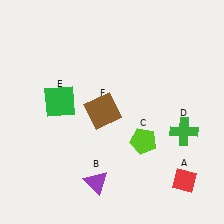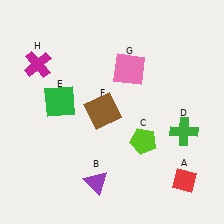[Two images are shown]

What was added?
A pink square (G), a magenta cross (H) were added in Image 2.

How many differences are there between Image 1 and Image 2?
There are 2 differences between the two images.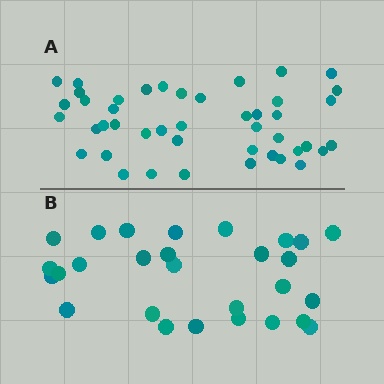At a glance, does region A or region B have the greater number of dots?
Region A (the top region) has more dots.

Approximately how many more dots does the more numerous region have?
Region A has approximately 15 more dots than region B.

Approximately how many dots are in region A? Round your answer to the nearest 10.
About 40 dots. (The exact count is 44, which rounds to 40.)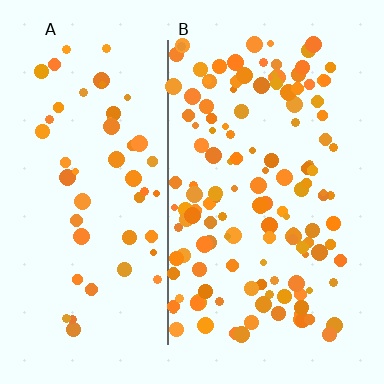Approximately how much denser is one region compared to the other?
Approximately 2.5× — region B over region A.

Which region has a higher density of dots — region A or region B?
B (the right).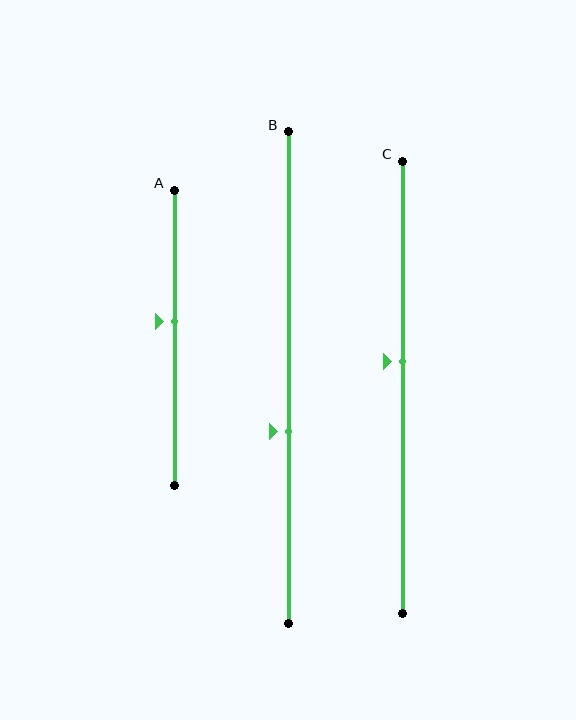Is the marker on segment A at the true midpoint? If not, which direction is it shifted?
No, the marker on segment A is shifted upward by about 6% of the segment length.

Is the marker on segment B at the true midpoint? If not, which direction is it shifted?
No, the marker on segment B is shifted downward by about 11% of the segment length.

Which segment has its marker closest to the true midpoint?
Segment A has its marker closest to the true midpoint.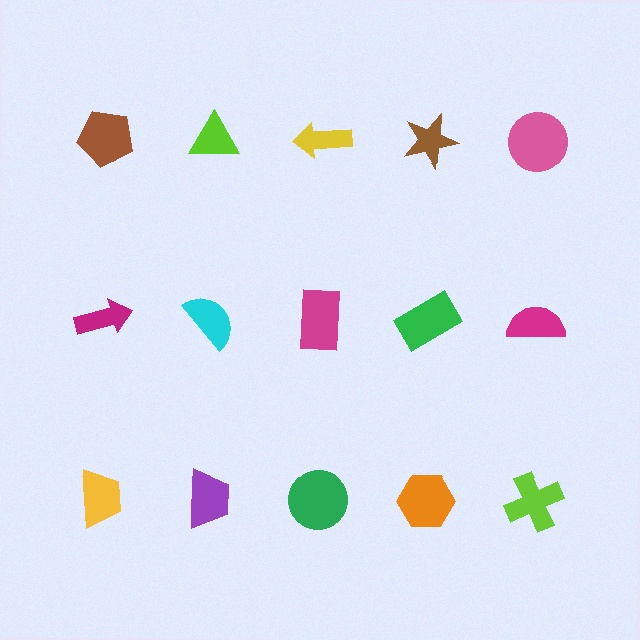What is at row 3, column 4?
An orange hexagon.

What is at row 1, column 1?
A brown pentagon.